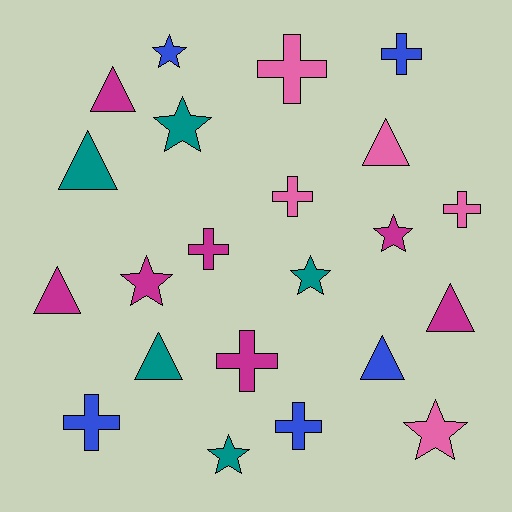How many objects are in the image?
There are 22 objects.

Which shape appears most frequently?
Cross, with 8 objects.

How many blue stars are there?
There is 1 blue star.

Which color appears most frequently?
Magenta, with 7 objects.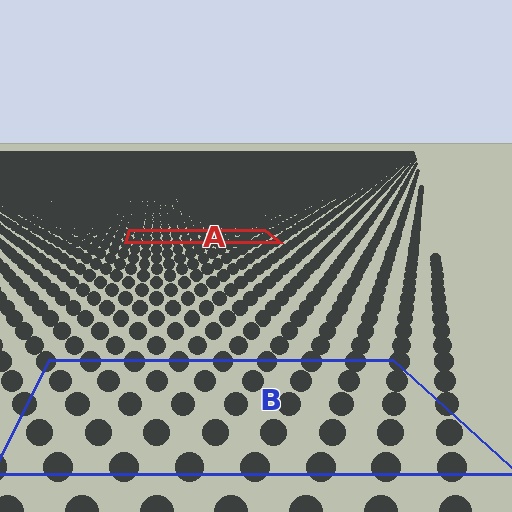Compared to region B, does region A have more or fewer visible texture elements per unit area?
Region A has more texture elements per unit area — they are packed more densely because it is farther away.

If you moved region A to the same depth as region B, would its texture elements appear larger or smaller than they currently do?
They would appear larger. At a closer depth, the same texture elements are projected at a bigger on-screen size.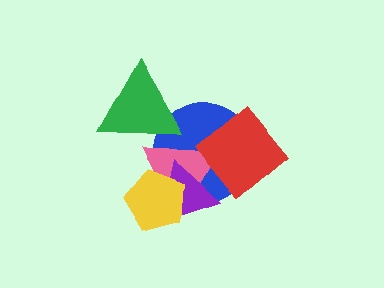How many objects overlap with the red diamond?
2 objects overlap with the red diamond.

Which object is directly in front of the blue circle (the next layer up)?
The pink triangle is directly in front of the blue circle.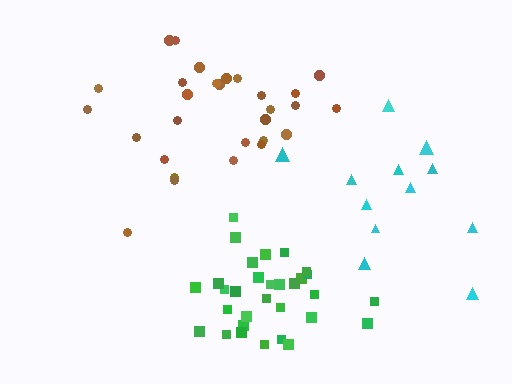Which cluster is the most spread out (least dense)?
Cyan.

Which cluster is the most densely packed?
Green.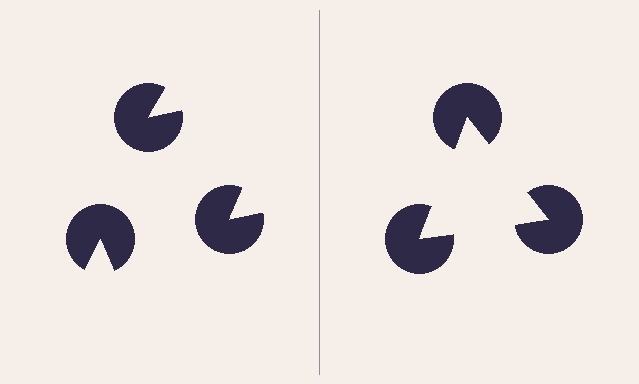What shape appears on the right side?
An illusory triangle.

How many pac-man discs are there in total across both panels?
6 — 3 on each side.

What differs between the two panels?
The pac-man discs are positioned identically on both sides; only the wedge orientations differ. On the right they align to a triangle; on the left they are misaligned.